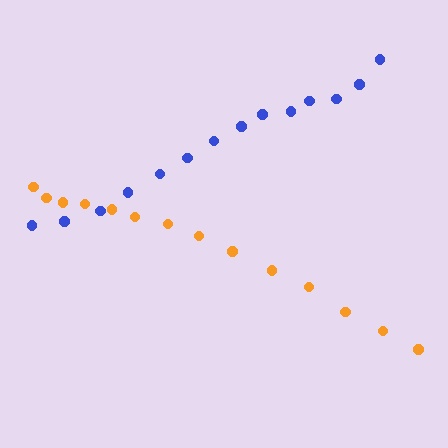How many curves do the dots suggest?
There are 2 distinct paths.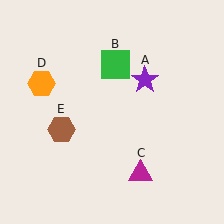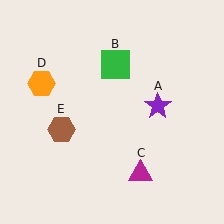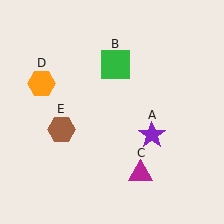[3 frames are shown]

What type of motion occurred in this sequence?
The purple star (object A) rotated clockwise around the center of the scene.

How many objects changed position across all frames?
1 object changed position: purple star (object A).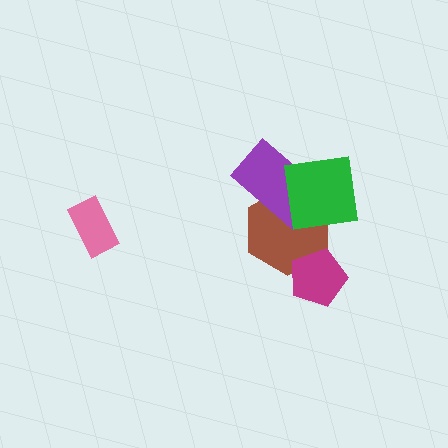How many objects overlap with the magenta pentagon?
1 object overlaps with the magenta pentagon.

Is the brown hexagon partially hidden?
Yes, it is partially covered by another shape.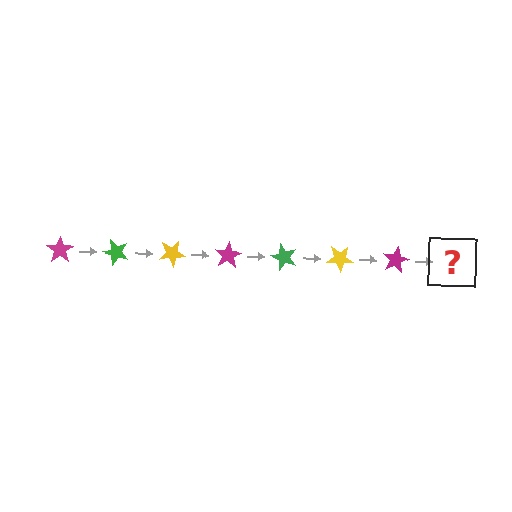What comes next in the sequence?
The next element should be a green star, rotated 350 degrees from the start.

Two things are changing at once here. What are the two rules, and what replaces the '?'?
The two rules are that it rotates 50 degrees each step and the color cycles through magenta, green, and yellow. The '?' should be a green star, rotated 350 degrees from the start.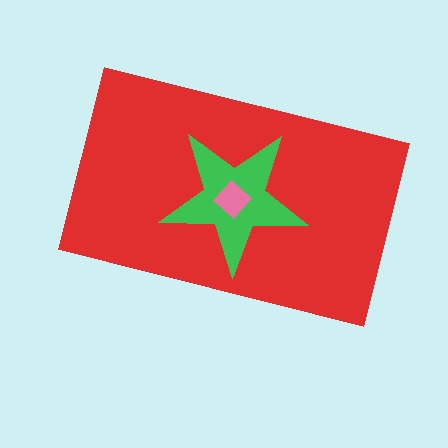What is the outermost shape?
The red rectangle.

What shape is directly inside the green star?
The pink diamond.